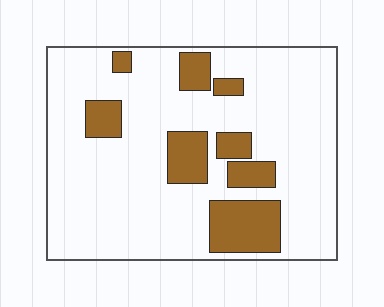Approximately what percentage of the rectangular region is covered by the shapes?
Approximately 20%.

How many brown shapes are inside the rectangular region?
8.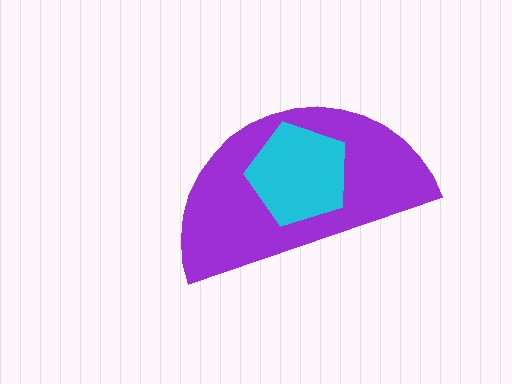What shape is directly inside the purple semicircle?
The cyan pentagon.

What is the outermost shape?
The purple semicircle.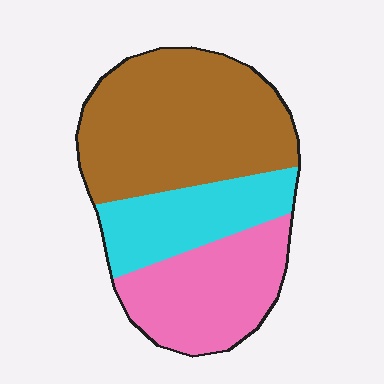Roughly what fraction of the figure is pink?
Pink covers roughly 30% of the figure.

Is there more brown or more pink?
Brown.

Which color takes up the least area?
Cyan, at roughly 20%.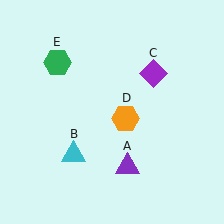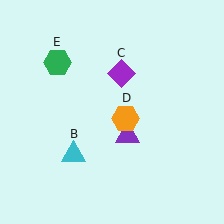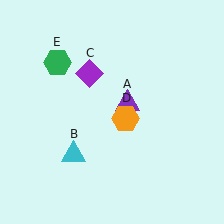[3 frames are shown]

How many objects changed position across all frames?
2 objects changed position: purple triangle (object A), purple diamond (object C).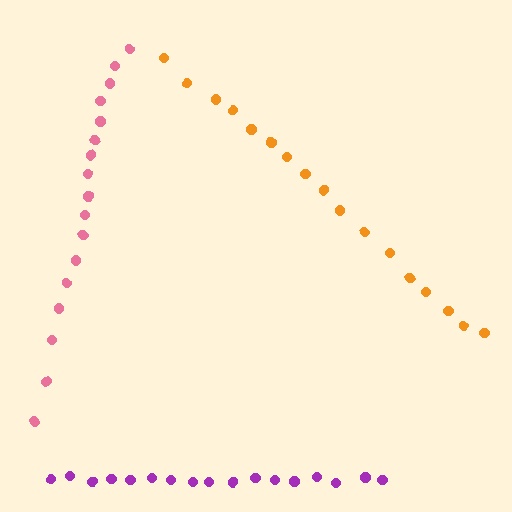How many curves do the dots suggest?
There are 3 distinct paths.